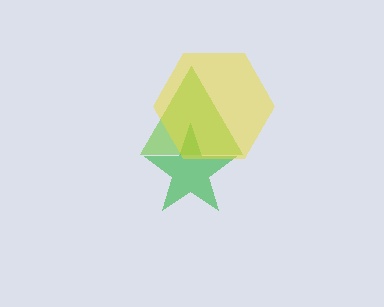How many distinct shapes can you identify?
There are 3 distinct shapes: a lime triangle, a green star, a yellow hexagon.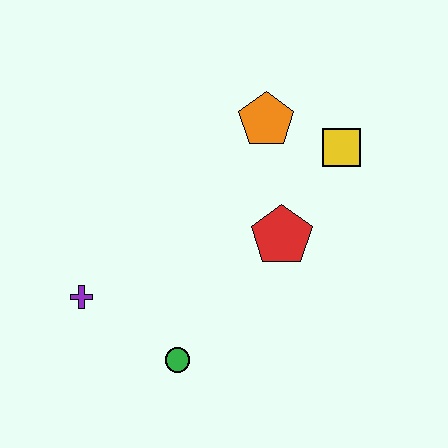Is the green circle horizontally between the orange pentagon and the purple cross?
Yes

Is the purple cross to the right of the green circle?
No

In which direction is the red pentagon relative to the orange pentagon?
The red pentagon is below the orange pentagon.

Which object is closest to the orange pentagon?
The yellow square is closest to the orange pentagon.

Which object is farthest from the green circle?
The yellow square is farthest from the green circle.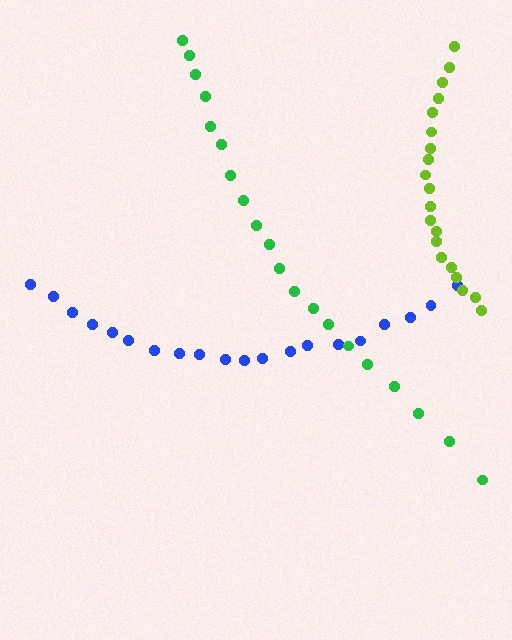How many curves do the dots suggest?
There are 3 distinct paths.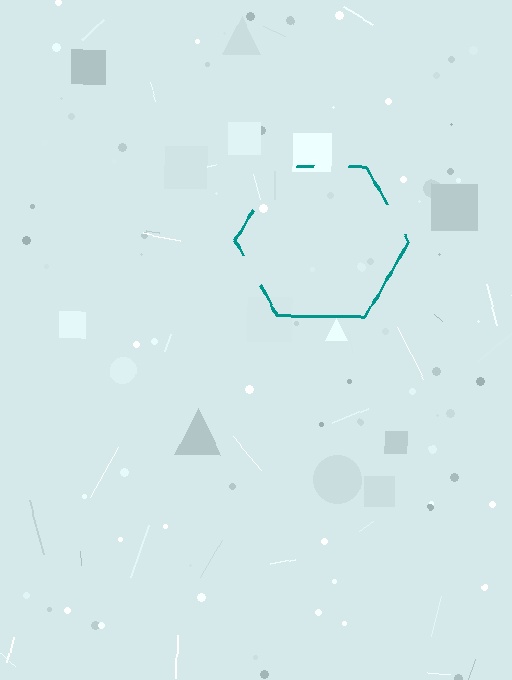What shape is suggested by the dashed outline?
The dashed outline suggests a hexagon.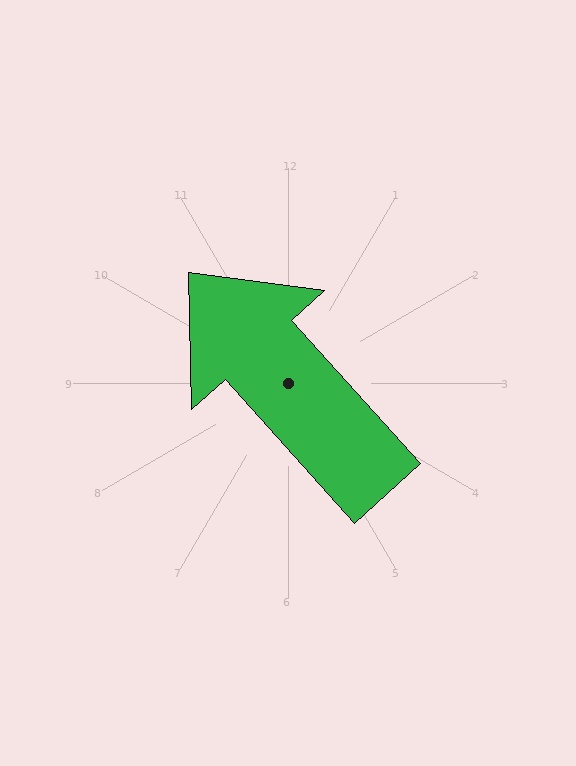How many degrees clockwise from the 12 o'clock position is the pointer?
Approximately 318 degrees.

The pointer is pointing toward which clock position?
Roughly 11 o'clock.